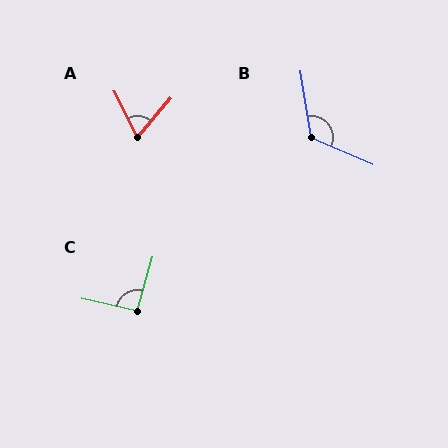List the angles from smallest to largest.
A (68°), C (93°), B (122°).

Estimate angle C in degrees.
Approximately 93 degrees.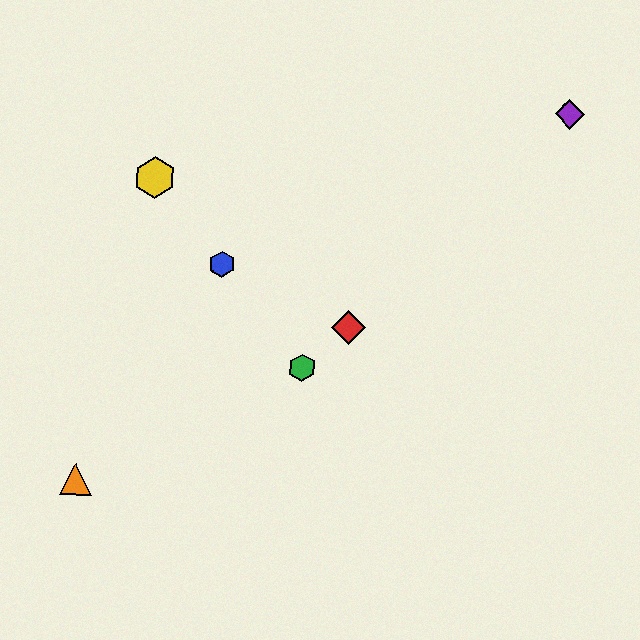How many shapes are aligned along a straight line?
3 shapes (the blue hexagon, the green hexagon, the yellow hexagon) are aligned along a straight line.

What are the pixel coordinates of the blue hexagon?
The blue hexagon is at (222, 264).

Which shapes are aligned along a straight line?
The blue hexagon, the green hexagon, the yellow hexagon are aligned along a straight line.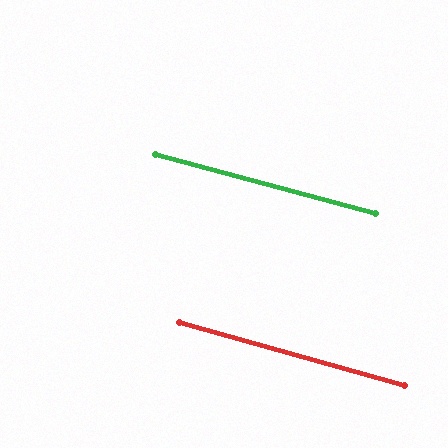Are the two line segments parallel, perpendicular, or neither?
Parallel — their directions differ by only 0.6°.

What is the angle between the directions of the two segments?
Approximately 1 degree.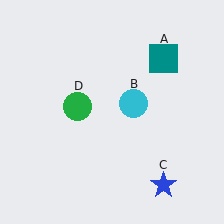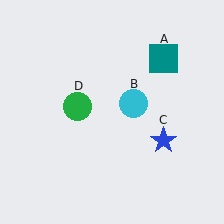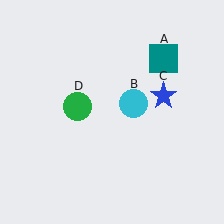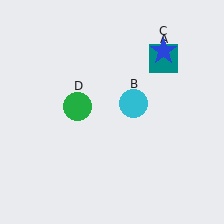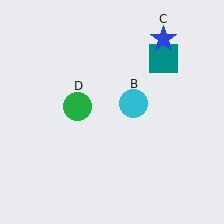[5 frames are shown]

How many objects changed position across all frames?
1 object changed position: blue star (object C).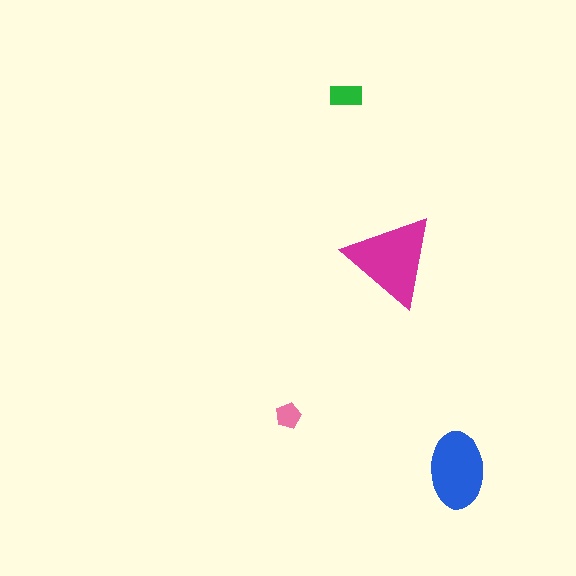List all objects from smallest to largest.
The pink pentagon, the green rectangle, the blue ellipse, the magenta triangle.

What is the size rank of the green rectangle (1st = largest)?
3rd.